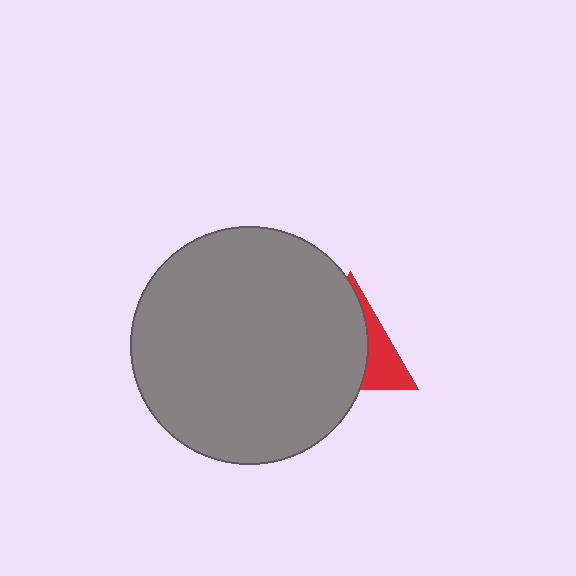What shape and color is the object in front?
The object in front is a gray circle.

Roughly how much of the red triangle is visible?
A small part of it is visible (roughly 32%).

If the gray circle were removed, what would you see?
You would see the complete red triangle.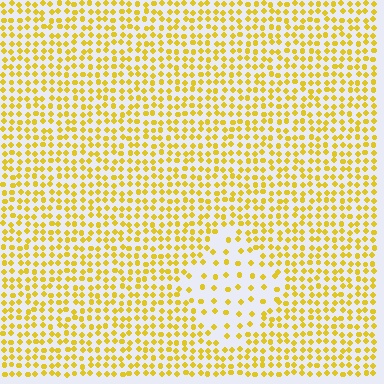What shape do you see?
I see a diamond.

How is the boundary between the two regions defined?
The boundary is defined by a change in element density (approximately 2.4x ratio). All elements are the same color, size, and shape.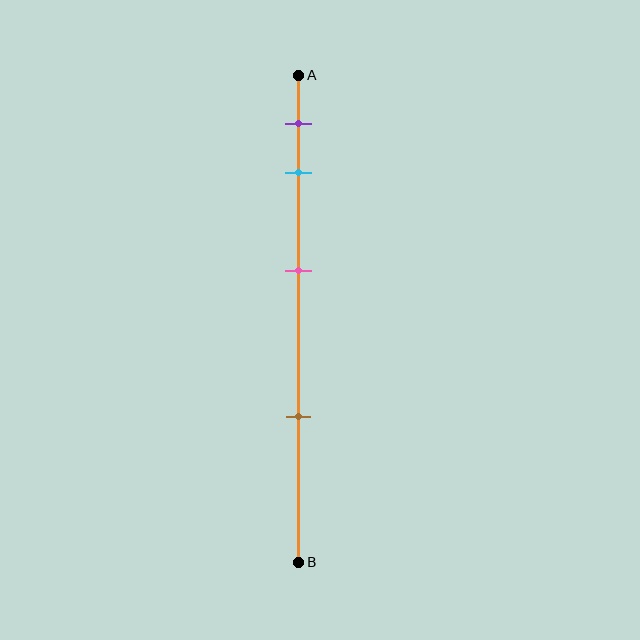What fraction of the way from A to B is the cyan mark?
The cyan mark is approximately 20% (0.2) of the way from A to B.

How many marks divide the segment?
There are 4 marks dividing the segment.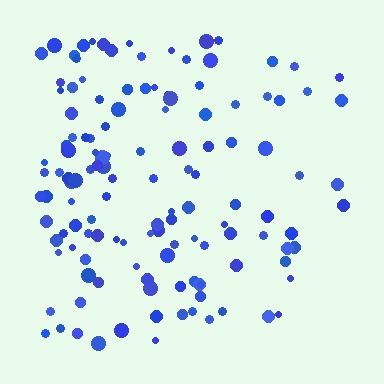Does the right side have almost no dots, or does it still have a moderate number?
Still a moderate number, just noticeably fewer than the left.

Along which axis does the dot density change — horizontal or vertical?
Horizontal.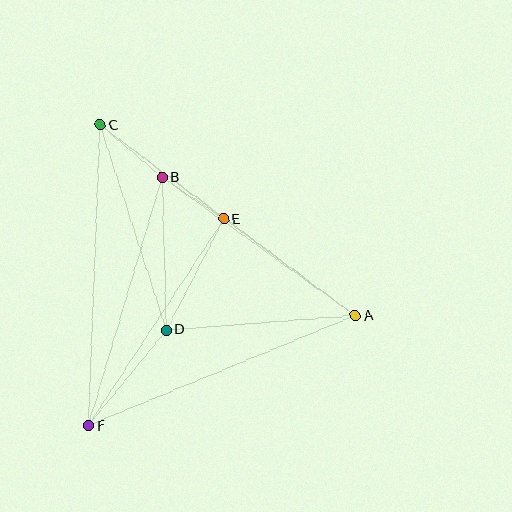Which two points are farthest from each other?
Points A and C are farthest from each other.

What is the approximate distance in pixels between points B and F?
The distance between B and F is approximately 259 pixels.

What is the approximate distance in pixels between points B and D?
The distance between B and D is approximately 153 pixels.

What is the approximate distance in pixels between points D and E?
The distance between D and E is approximately 125 pixels.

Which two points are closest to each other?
Points B and E are closest to each other.